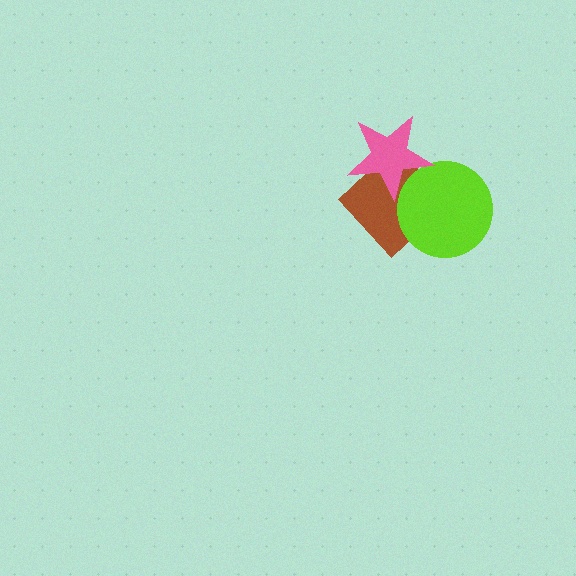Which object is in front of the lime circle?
The pink star is in front of the lime circle.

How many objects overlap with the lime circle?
2 objects overlap with the lime circle.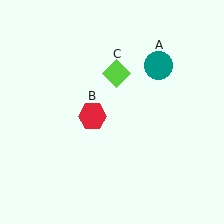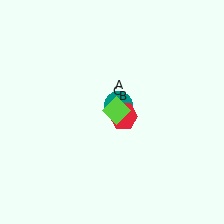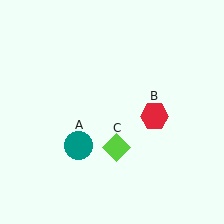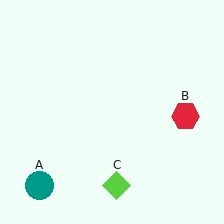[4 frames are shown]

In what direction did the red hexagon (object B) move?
The red hexagon (object B) moved right.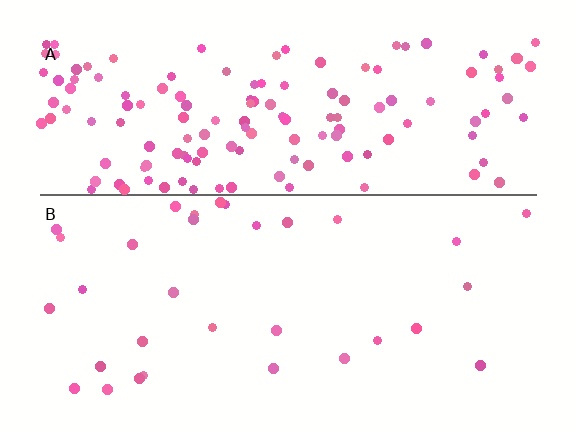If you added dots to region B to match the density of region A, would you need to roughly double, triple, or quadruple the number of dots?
Approximately quadruple.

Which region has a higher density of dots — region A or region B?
A (the top).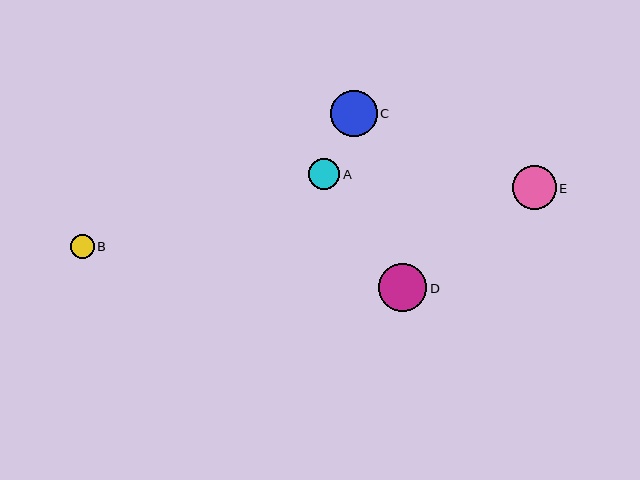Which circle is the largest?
Circle D is the largest with a size of approximately 49 pixels.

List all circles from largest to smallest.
From largest to smallest: D, C, E, A, B.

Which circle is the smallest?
Circle B is the smallest with a size of approximately 23 pixels.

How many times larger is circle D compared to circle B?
Circle D is approximately 2.1 times the size of circle B.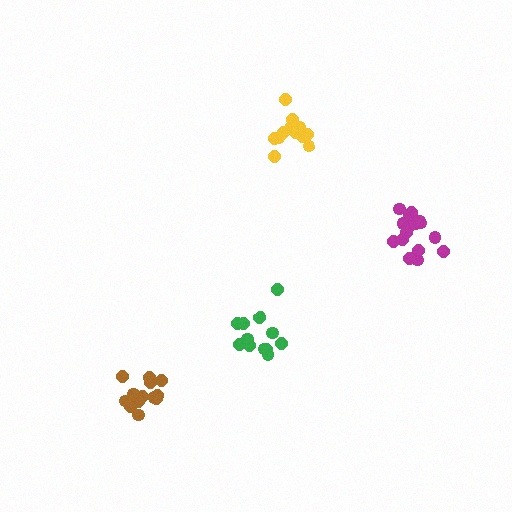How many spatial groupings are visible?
There are 4 spatial groupings.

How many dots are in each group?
Group 1: 13 dots, Group 2: 15 dots, Group 3: 16 dots, Group 4: 13 dots (57 total).